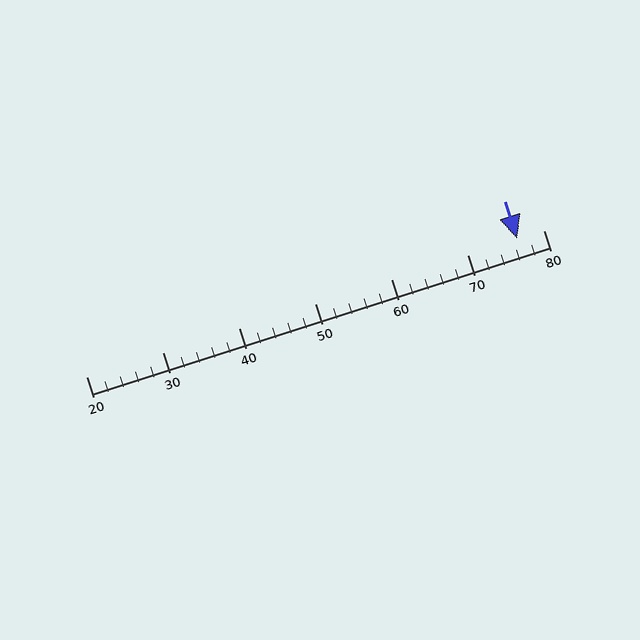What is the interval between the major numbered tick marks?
The major tick marks are spaced 10 units apart.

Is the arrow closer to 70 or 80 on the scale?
The arrow is closer to 80.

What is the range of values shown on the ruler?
The ruler shows values from 20 to 80.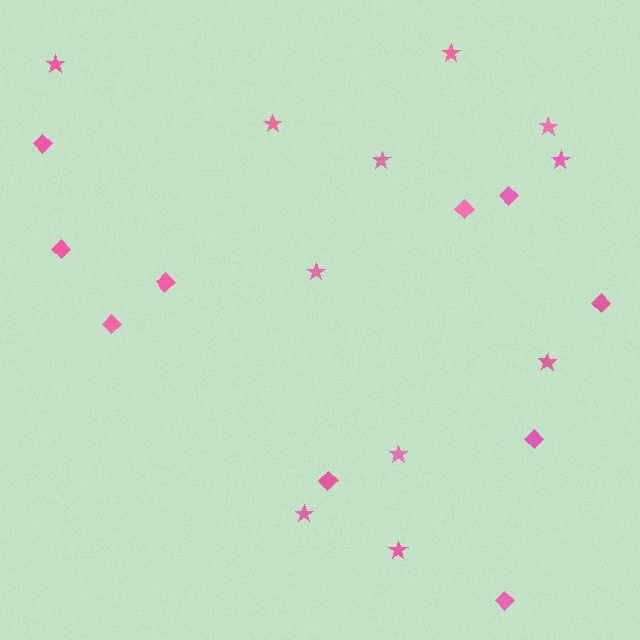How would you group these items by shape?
There are 2 groups: one group of diamonds (10) and one group of stars (11).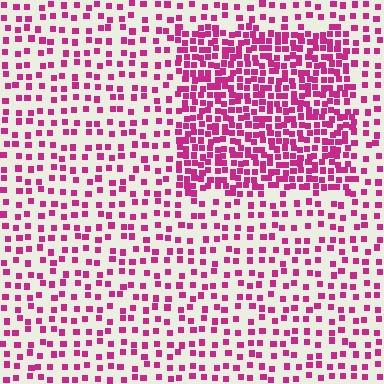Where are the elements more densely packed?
The elements are more densely packed inside the rectangle boundary.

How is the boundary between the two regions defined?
The boundary is defined by a change in element density (approximately 2.3x ratio). All elements are the same color, size, and shape.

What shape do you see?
I see a rectangle.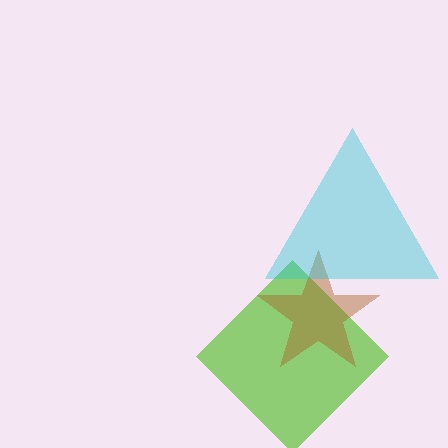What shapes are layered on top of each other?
The layered shapes are: a lime diamond, a brown star, a cyan triangle.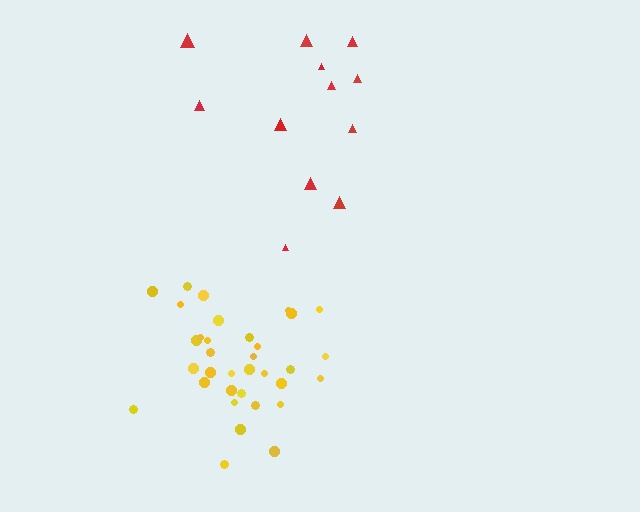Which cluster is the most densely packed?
Yellow.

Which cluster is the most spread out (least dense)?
Red.